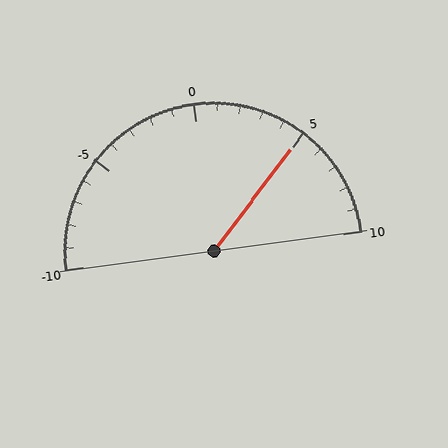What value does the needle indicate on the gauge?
The needle indicates approximately 5.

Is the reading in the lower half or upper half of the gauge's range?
The reading is in the upper half of the range (-10 to 10).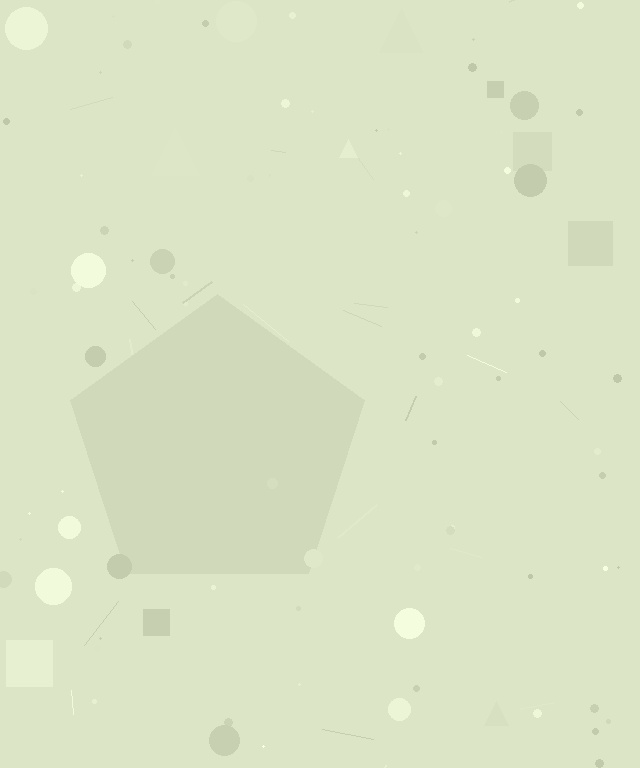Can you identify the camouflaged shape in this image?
The camouflaged shape is a pentagon.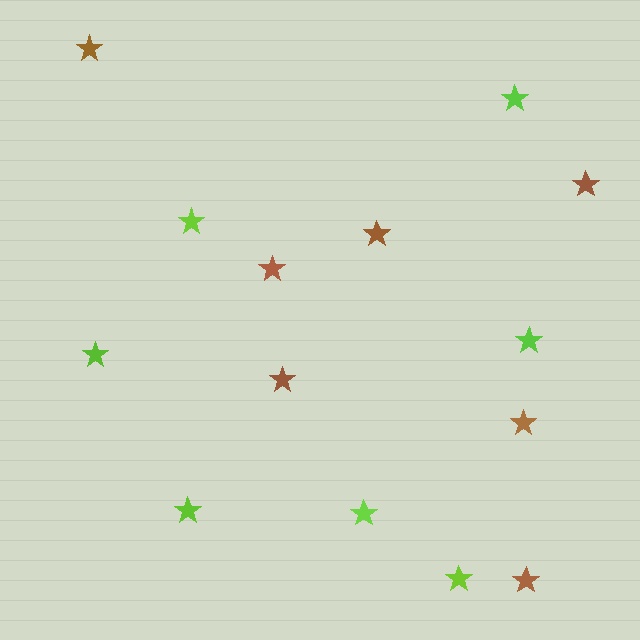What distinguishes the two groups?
There are 2 groups: one group of lime stars (7) and one group of brown stars (7).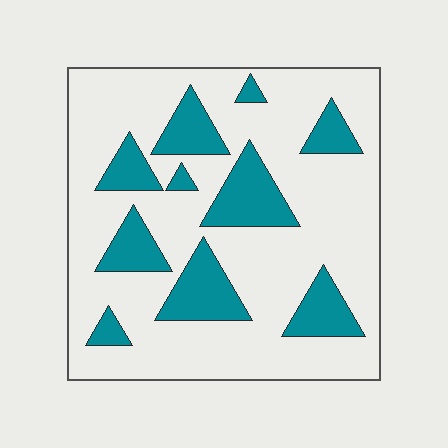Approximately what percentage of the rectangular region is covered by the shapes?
Approximately 25%.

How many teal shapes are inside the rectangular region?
10.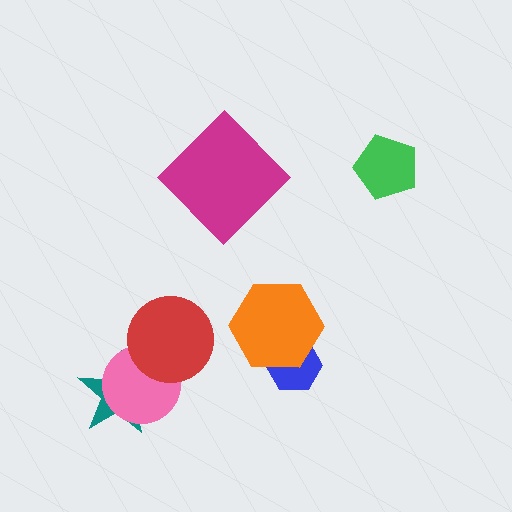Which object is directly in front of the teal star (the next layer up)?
The pink circle is directly in front of the teal star.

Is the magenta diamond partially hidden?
No, no other shape covers it.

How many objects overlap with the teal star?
2 objects overlap with the teal star.